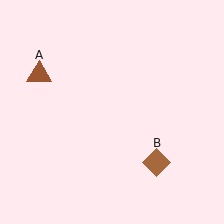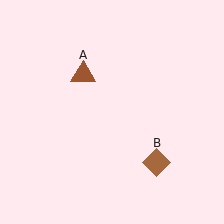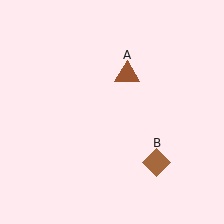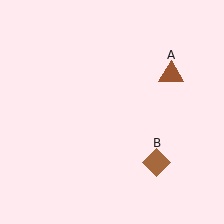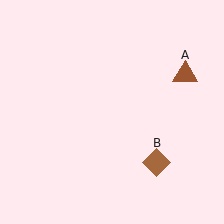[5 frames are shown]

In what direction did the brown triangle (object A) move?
The brown triangle (object A) moved right.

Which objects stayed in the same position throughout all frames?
Brown diamond (object B) remained stationary.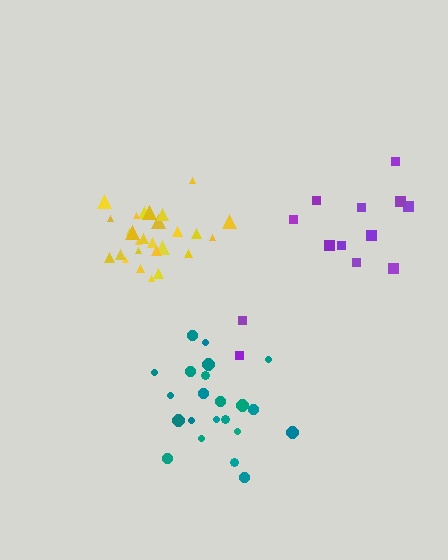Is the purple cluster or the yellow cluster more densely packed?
Yellow.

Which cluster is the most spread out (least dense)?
Purple.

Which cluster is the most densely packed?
Yellow.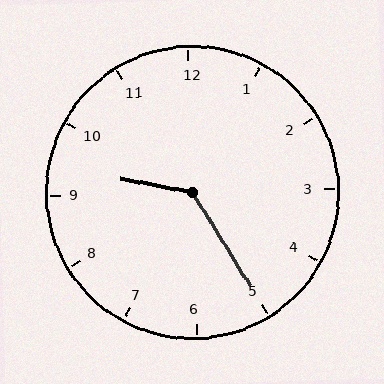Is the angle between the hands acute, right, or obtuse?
It is obtuse.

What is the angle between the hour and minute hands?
Approximately 132 degrees.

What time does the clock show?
9:25.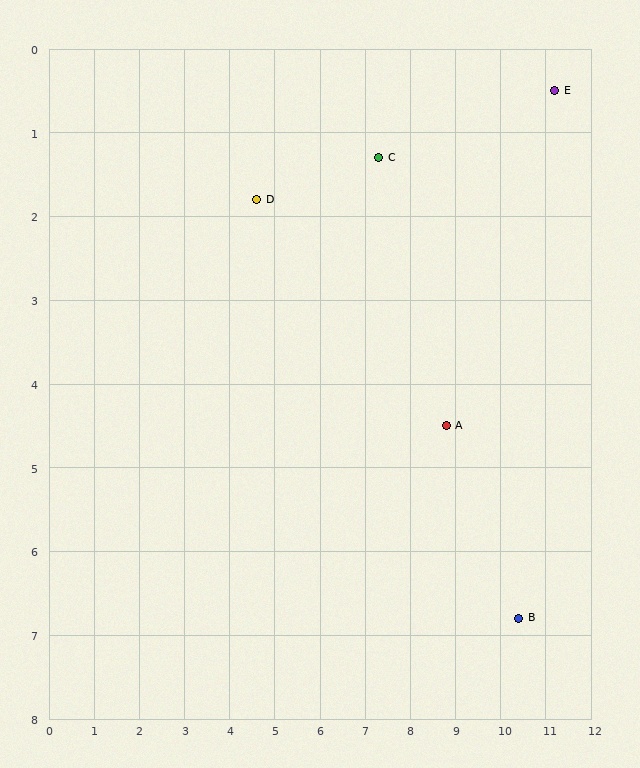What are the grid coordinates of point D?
Point D is at approximately (4.6, 1.8).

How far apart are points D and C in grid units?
Points D and C are about 2.7 grid units apart.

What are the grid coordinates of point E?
Point E is at approximately (11.2, 0.5).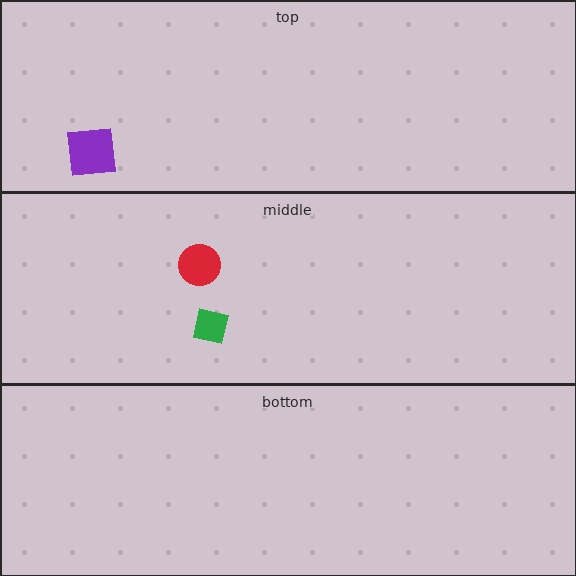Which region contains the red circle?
The middle region.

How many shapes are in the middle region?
2.